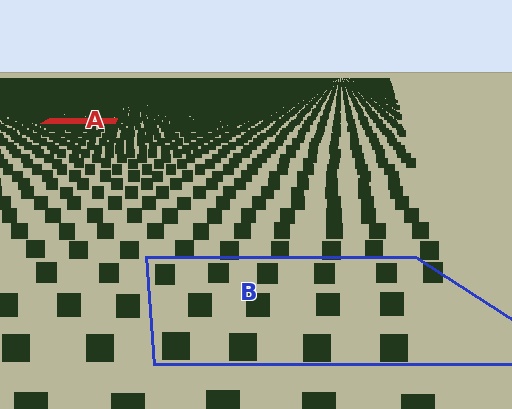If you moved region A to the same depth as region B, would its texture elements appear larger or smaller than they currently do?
They would appear larger. At a closer depth, the same texture elements are projected at a bigger on-screen size.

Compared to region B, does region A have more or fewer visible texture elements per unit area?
Region A has more texture elements per unit area — they are packed more densely because it is farther away.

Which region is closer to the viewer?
Region B is closer. The texture elements there are larger and more spread out.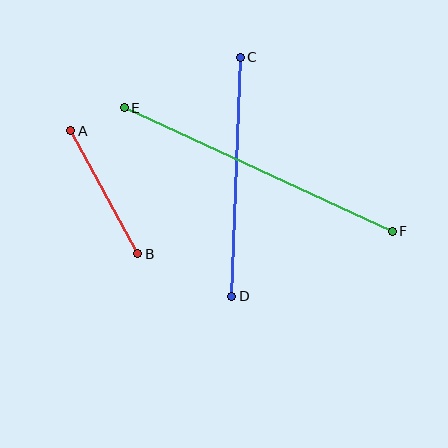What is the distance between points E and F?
The distance is approximately 295 pixels.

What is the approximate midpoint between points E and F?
The midpoint is at approximately (258, 170) pixels.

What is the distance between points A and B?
The distance is approximately 140 pixels.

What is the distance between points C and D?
The distance is approximately 239 pixels.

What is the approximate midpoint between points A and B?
The midpoint is at approximately (104, 192) pixels.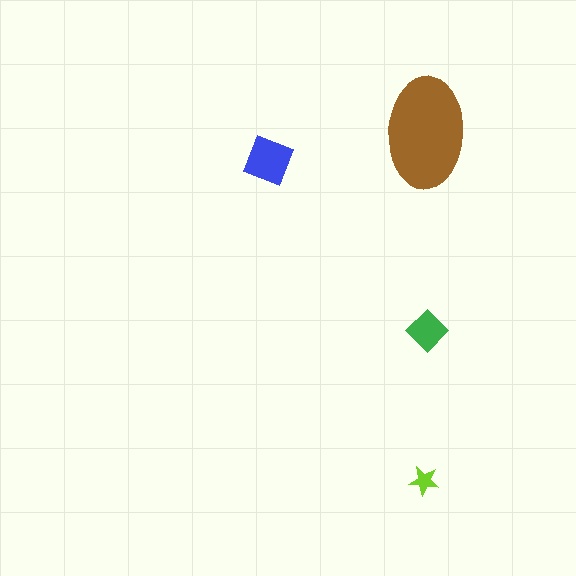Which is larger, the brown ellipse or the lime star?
The brown ellipse.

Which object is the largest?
The brown ellipse.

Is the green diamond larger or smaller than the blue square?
Smaller.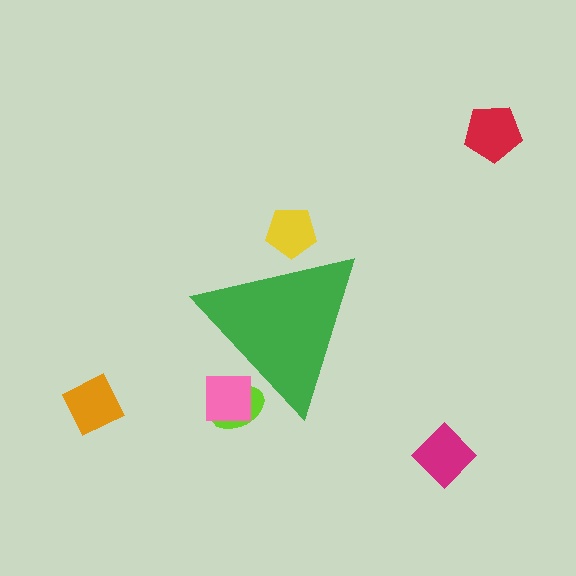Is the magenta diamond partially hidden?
No, the magenta diamond is fully visible.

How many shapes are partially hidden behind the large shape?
3 shapes are partially hidden.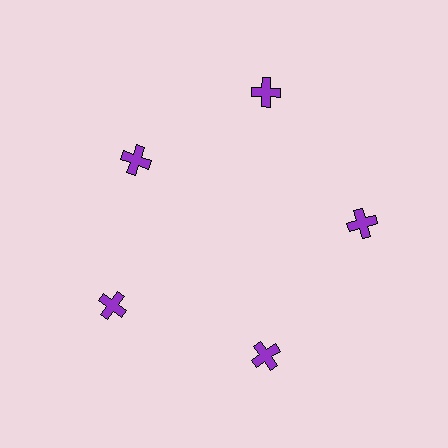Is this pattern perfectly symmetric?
No. The 5 purple crosses are arranged in a ring, but one element near the 10 o'clock position is pulled inward toward the center, breaking the 5-fold rotational symmetry.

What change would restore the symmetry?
The symmetry would be restored by moving it outward, back onto the ring so that all 5 crosses sit at equal angles and equal distance from the center.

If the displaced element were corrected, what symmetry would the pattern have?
It would have 5-fold rotational symmetry — the pattern would map onto itself every 72 degrees.